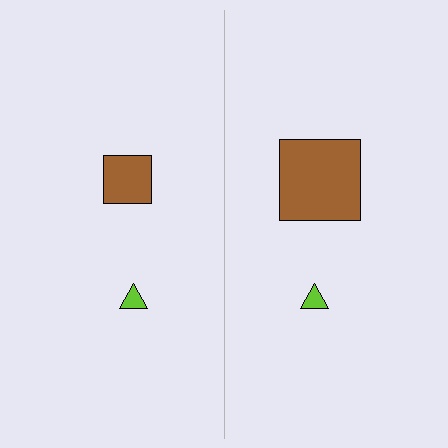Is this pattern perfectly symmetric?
No, the pattern is not perfectly symmetric. The brown square on the right side has a different size than its mirror counterpart.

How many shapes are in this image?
There are 4 shapes in this image.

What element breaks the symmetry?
The brown square on the right side has a different size than its mirror counterpart.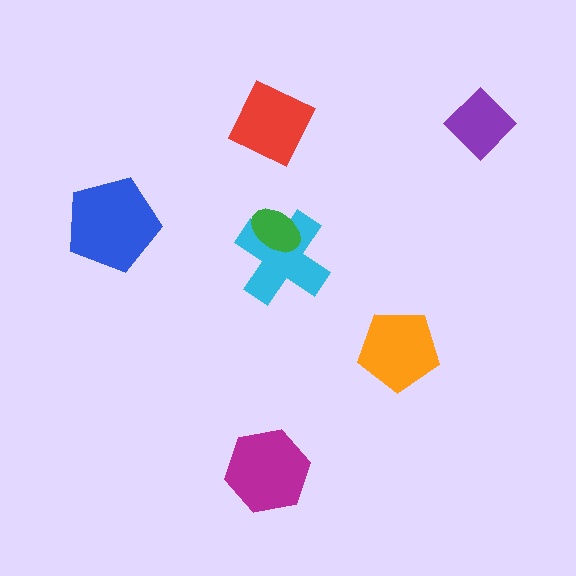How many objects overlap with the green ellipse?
1 object overlaps with the green ellipse.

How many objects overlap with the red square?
0 objects overlap with the red square.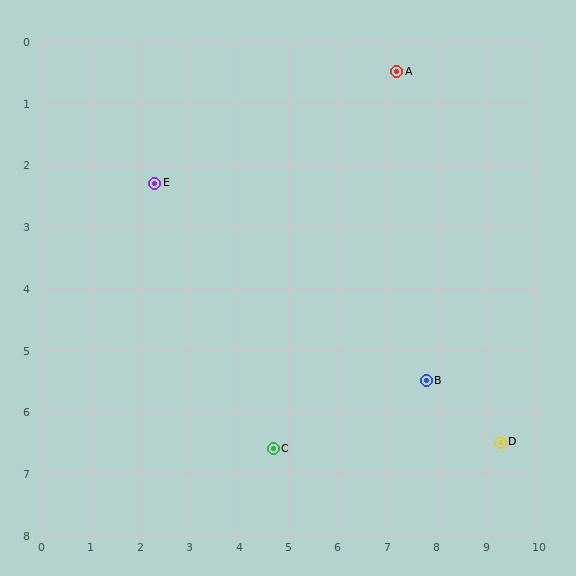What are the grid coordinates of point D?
Point D is at approximately (9.3, 6.5).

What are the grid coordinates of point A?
Point A is at approximately (7.2, 0.5).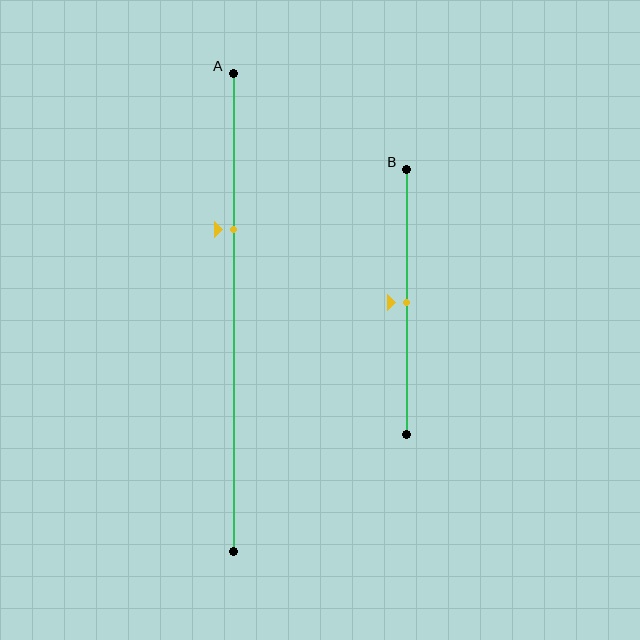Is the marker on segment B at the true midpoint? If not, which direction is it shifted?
Yes, the marker on segment B is at the true midpoint.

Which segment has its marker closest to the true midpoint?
Segment B has its marker closest to the true midpoint.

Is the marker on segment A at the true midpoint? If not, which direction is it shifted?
No, the marker on segment A is shifted upward by about 17% of the segment length.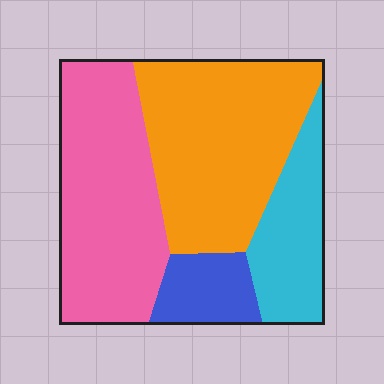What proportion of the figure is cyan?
Cyan takes up about one sixth (1/6) of the figure.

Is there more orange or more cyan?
Orange.